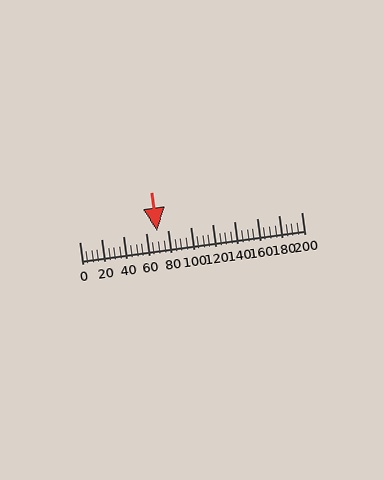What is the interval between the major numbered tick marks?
The major tick marks are spaced 20 units apart.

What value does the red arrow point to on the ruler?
The red arrow points to approximately 70.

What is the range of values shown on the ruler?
The ruler shows values from 0 to 200.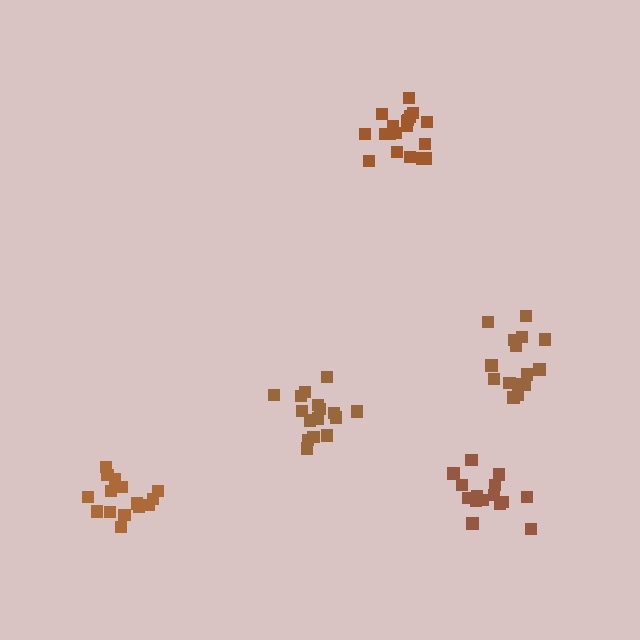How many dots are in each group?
Group 1: 15 dots, Group 2: 19 dots, Group 3: 15 dots, Group 4: 15 dots, Group 5: 16 dots (80 total).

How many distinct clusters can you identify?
There are 5 distinct clusters.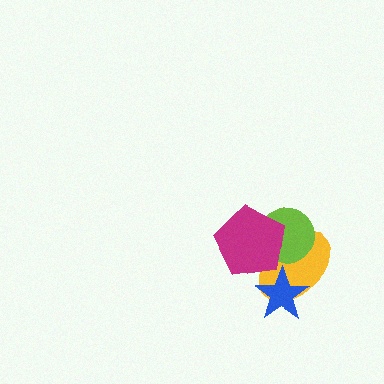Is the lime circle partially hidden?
Yes, it is partially covered by another shape.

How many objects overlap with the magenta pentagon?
2 objects overlap with the magenta pentagon.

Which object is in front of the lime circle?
The magenta pentagon is in front of the lime circle.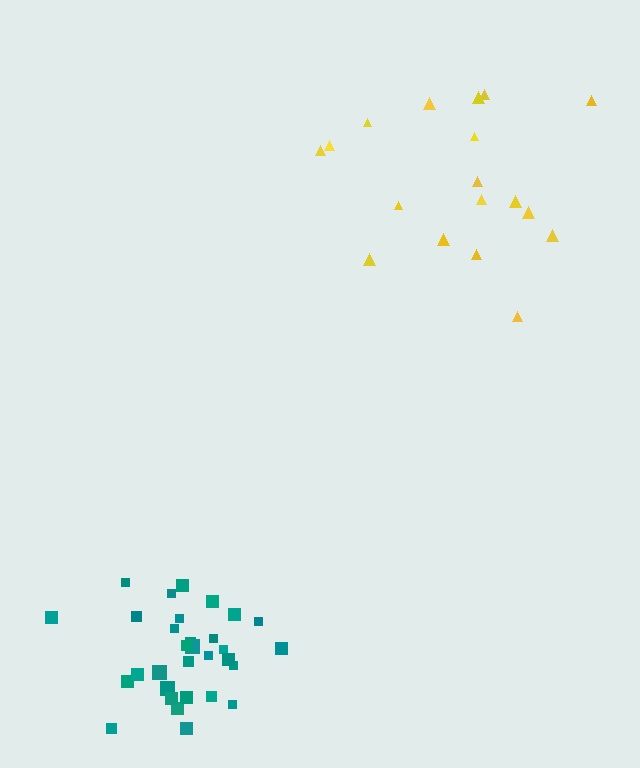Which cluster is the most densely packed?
Teal.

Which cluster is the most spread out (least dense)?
Yellow.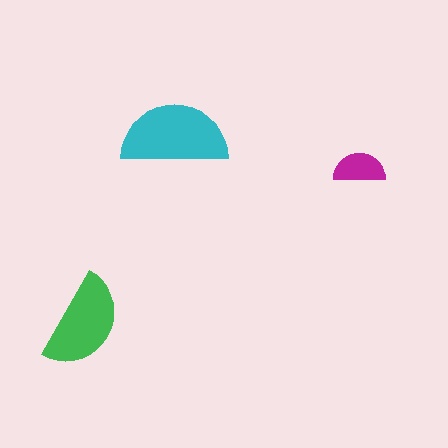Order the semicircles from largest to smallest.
the cyan one, the green one, the magenta one.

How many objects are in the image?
There are 3 objects in the image.